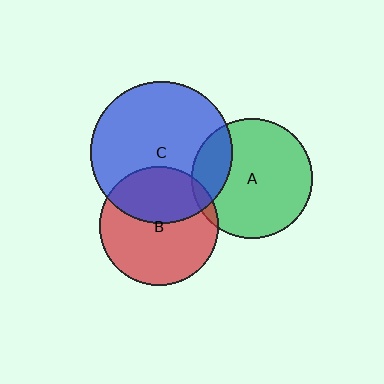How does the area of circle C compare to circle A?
Approximately 1.4 times.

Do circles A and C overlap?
Yes.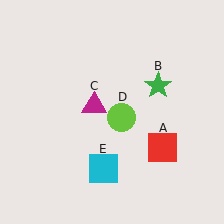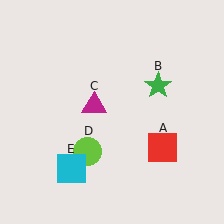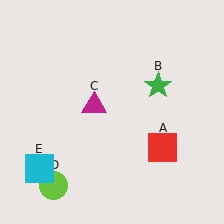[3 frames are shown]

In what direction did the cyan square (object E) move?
The cyan square (object E) moved left.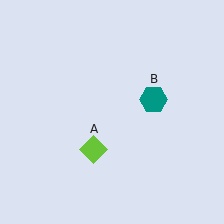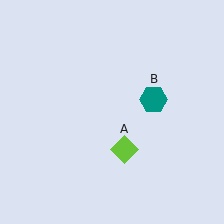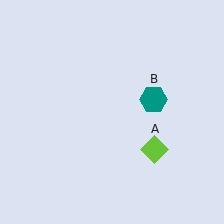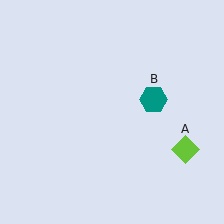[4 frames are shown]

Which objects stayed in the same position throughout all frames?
Teal hexagon (object B) remained stationary.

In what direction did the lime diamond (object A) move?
The lime diamond (object A) moved right.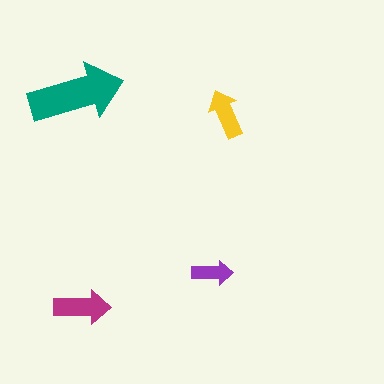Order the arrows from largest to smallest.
the teal one, the magenta one, the yellow one, the purple one.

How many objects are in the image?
There are 4 objects in the image.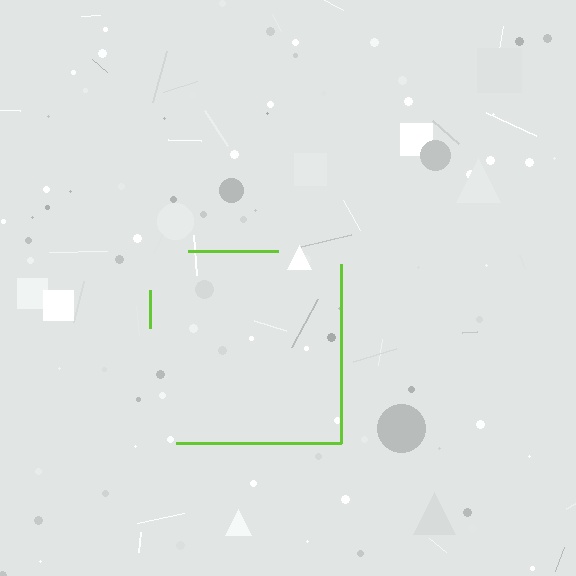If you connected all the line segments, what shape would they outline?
They would outline a square.